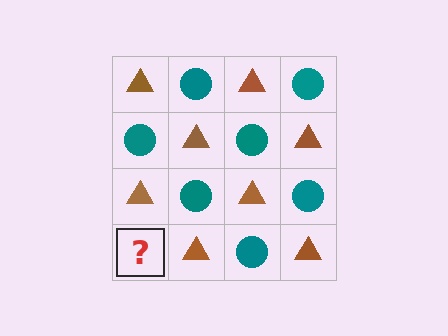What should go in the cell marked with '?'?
The missing cell should contain a teal circle.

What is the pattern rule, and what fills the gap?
The rule is that it alternates brown triangle and teal circle in a checkerboard pattern. The gap should be filled with a teal circle.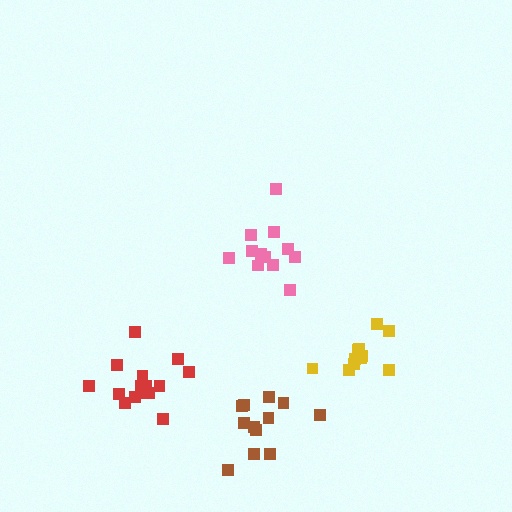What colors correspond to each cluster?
The clusters are colored: brown, red, pink, yellow.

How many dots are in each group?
Group 1: 12 dots, Group 2: 15 dots, Group 3: 12 dots, Group 4: 11 dots (50 total).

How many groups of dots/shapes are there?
There are 4 groups.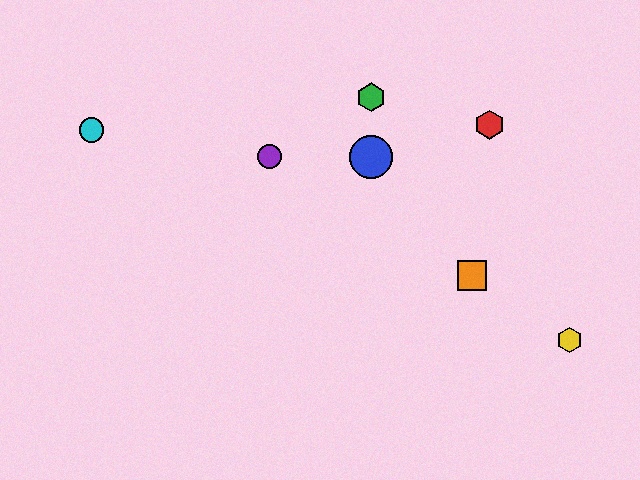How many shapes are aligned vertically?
2 shapes (the blue circle, the green hexagon) are aligned vertically.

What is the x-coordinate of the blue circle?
The blue circle is at x≈371.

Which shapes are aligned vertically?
The blue circle, the green hexagon are aligned vertically.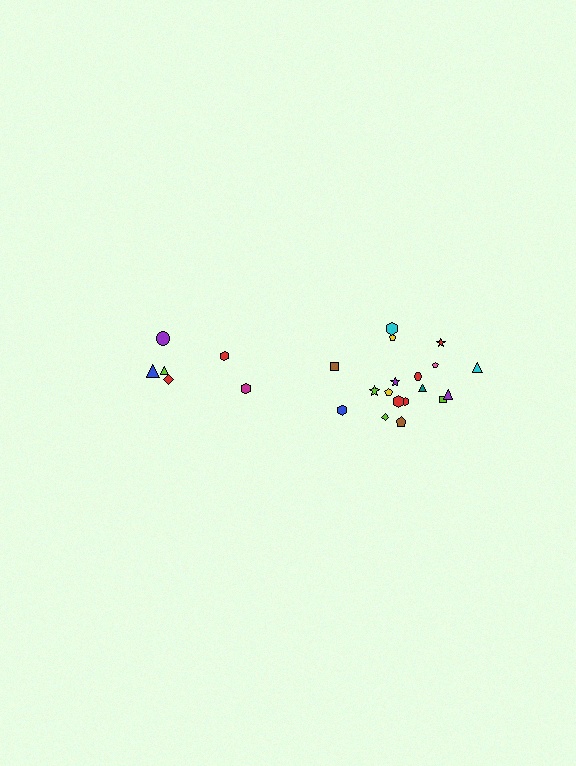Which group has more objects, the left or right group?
The right group.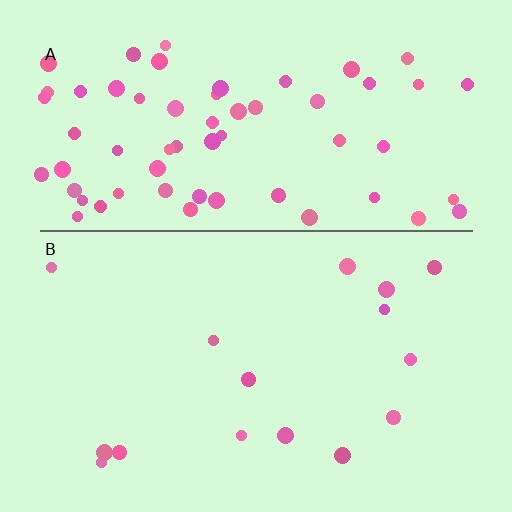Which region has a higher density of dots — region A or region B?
A (the top).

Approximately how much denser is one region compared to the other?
Approximately 4.1× — region A over region B.